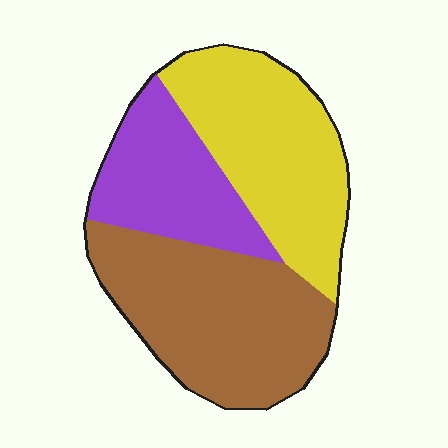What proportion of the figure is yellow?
Yellow covers around 35% of the figure.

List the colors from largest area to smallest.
From largest to smallest: brown, yellow, purple.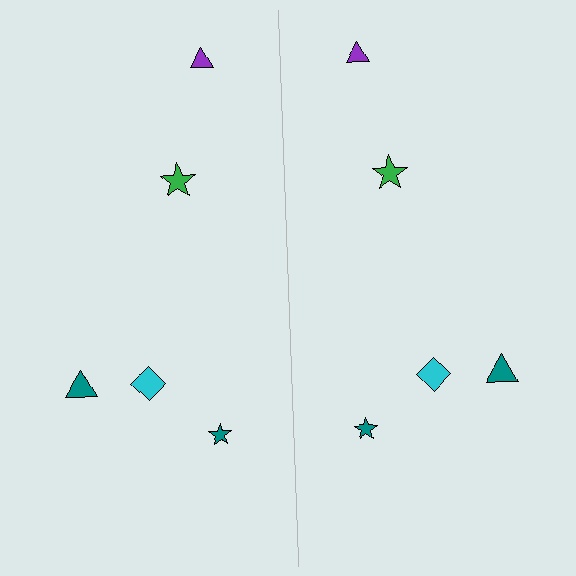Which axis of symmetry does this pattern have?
The pattern has a vertical axis of symmetry running through the center of the image.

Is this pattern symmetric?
Yes, this pattern has bilateral (reflection) symmetry.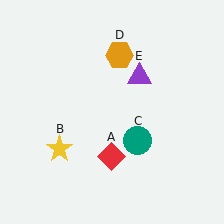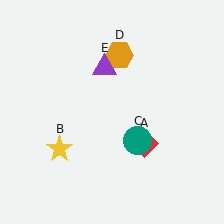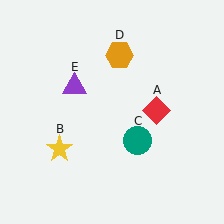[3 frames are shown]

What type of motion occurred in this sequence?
The red diamond (object A), purple triangle (object E) rotated counterclockwise around the center of the scene.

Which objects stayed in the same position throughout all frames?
Yellow star (object B) and teal circle (object C) and orange hexagon (object D) remained stationary.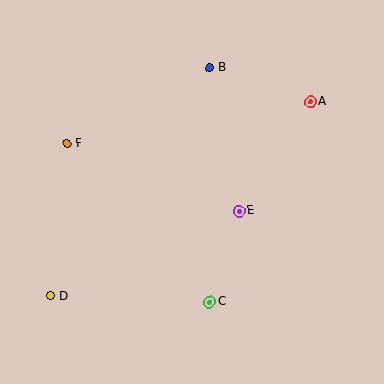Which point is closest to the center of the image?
Point E at (239, 211) is closest to the center.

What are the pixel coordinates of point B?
Point B is at (210, 68).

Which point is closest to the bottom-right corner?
Point C is closest to the bottom-right corner.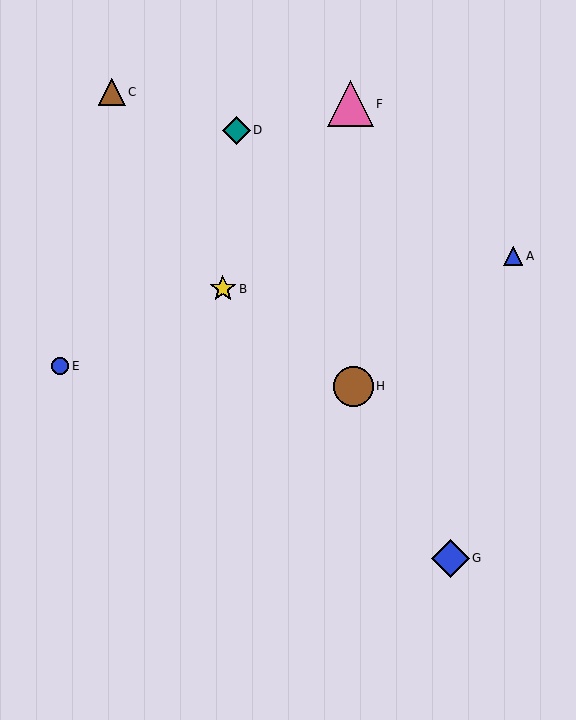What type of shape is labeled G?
Shape G is a blue diamond.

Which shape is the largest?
The pink triangle (labeled F) is the largest.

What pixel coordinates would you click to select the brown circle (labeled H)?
Click at (353, 387) to select the brown circle H.